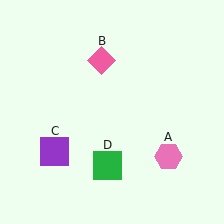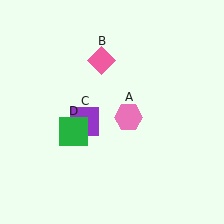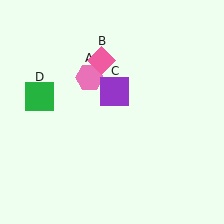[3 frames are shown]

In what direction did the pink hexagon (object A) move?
The pink hexagon (object A) moved up and to the left.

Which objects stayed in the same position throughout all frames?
Pink diamond (object B) remained stationary.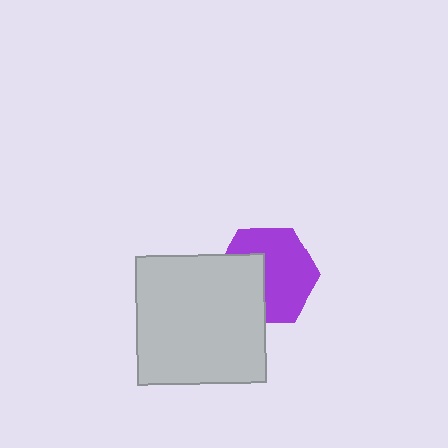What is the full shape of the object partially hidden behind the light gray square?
The partially hidden object is a purple hexagon.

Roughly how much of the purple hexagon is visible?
About half of it is visible (roughly 62%).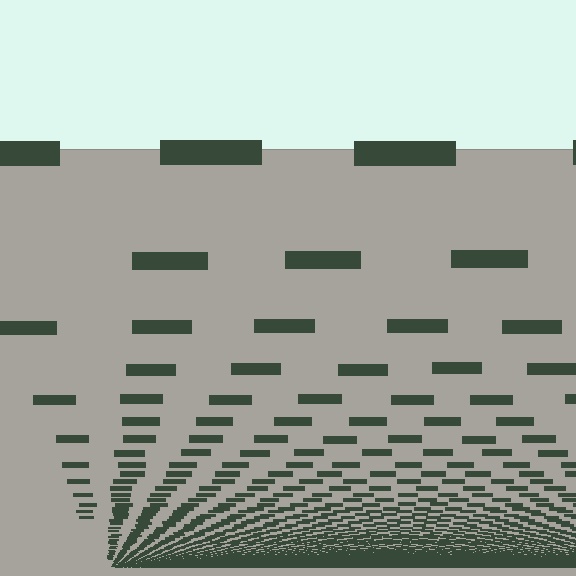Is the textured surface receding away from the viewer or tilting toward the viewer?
The surface appears to tilt toward the viewer. Texture elements get larger and sparser toward the top.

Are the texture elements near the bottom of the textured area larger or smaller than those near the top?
Smaller. The gradient is inverted — elements near the bottom are smaller and denser.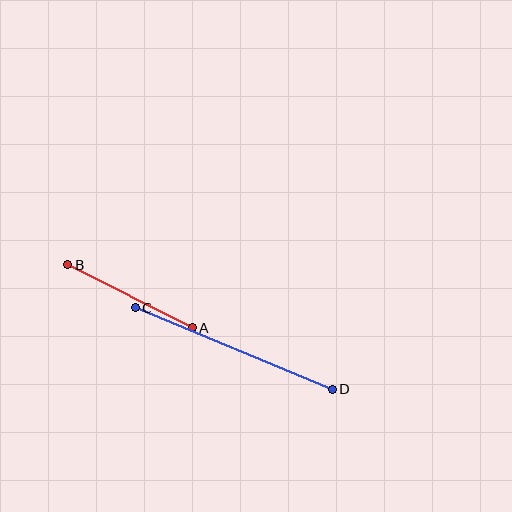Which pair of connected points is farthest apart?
Points C and D are farthest apart.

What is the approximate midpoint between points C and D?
The midpoint is at approximately (234, 349) pixels.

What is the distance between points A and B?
The distance is approximately 140 pixels.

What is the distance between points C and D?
The distance is approximately 213 pixels.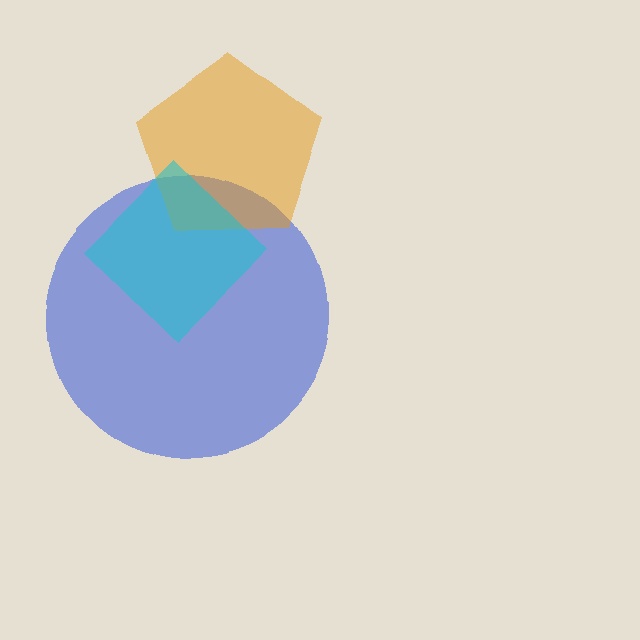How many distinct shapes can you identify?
There are 3 distinct shapes: a blue circle, an orange pentagon, a cyan diamond.